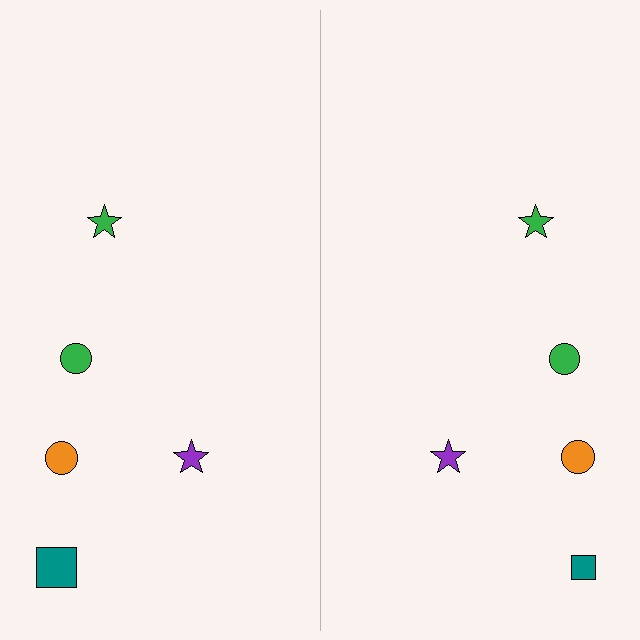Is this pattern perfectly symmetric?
No, the pattern is not perfectly symmetric. The teal square on the right side has a different size than its mirror counterpart.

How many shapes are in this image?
There are 10 shapes in this image.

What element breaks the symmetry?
The teal square on the right side has a different size than its mirror counterpart.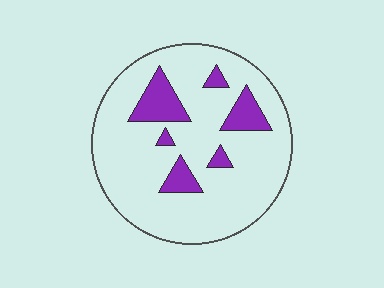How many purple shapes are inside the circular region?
6.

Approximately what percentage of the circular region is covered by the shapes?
Approximately 15%.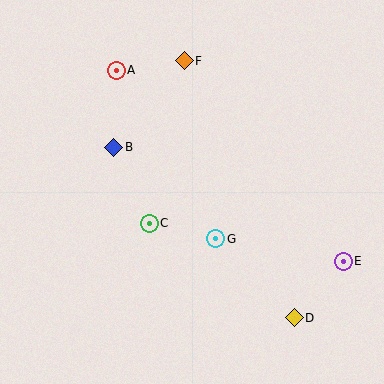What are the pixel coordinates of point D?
Point D is at (294, 318).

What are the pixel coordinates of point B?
Point B is at (114, 147).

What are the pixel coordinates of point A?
Point A is at (116, 70).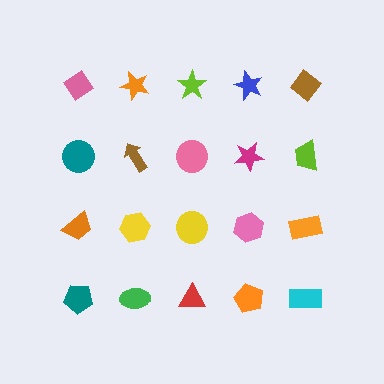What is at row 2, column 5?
A lime trapezoid.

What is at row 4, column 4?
An orange pentagon.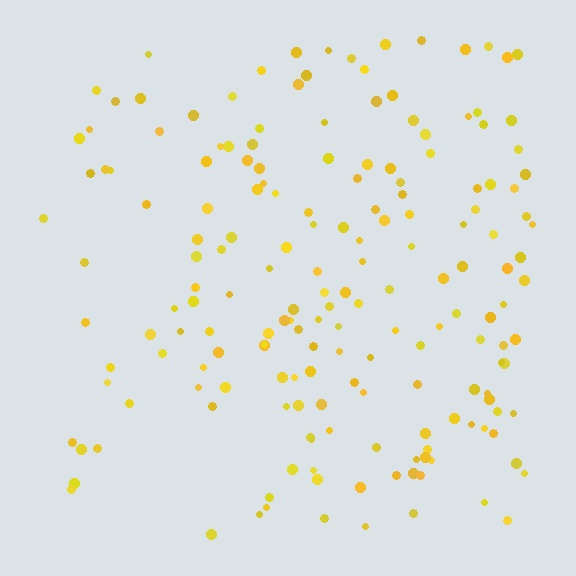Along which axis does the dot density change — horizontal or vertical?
Horizontal.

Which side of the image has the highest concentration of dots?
The right.